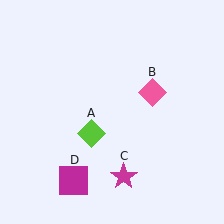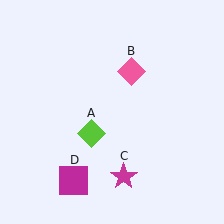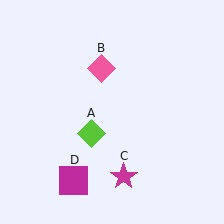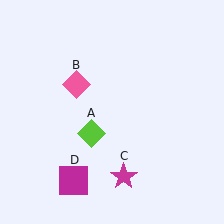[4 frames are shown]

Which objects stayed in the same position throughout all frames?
Lime diamond (object A) and magenta star (object C) and magenta square (object D) remained stationary.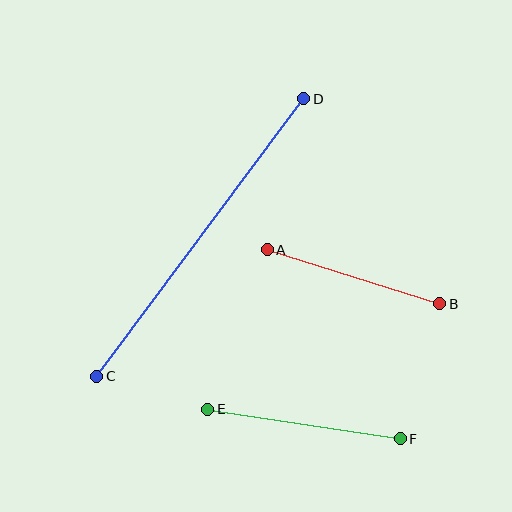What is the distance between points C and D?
The distance is approximately 346 pixels.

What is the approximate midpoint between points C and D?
The midpoint is at approximately (200, 238) pixels.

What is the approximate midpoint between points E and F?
The midpoint is at approximately (304, 424) pixels.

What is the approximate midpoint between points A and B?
The midpoint is at approximately (353, 277) pixels.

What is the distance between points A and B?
The distance is approximately 181 pixels.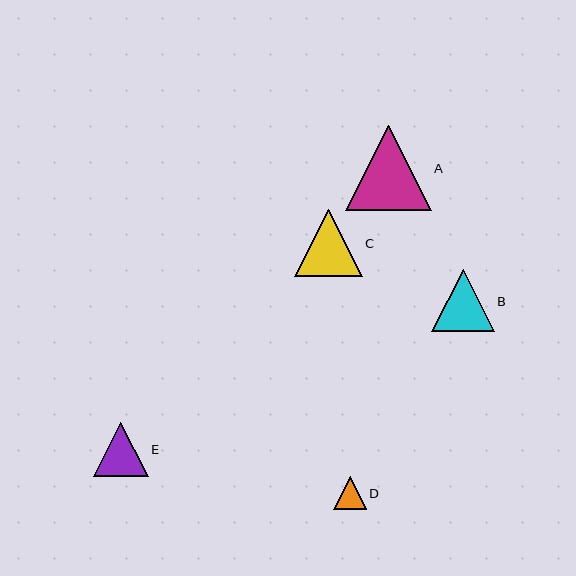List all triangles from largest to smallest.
From largest to smallest: A, C, B, E, D.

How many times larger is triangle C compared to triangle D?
Triangle C is approximately 2.1 times the size of triangle D.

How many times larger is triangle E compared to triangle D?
Triangle E is approximately 1.7 times the size of triangle D.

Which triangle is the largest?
Triangle A is the largest with a size of approximately 85 pixels.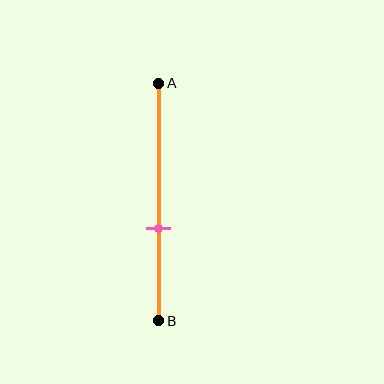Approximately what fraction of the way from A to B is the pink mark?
The pink mark is approximately 60% of the way from A to B.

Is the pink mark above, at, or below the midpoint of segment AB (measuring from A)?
The pink mark is below the midpoint of segment AB.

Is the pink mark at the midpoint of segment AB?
No, the mark is at about 60% from A, not at the 50% midpoint.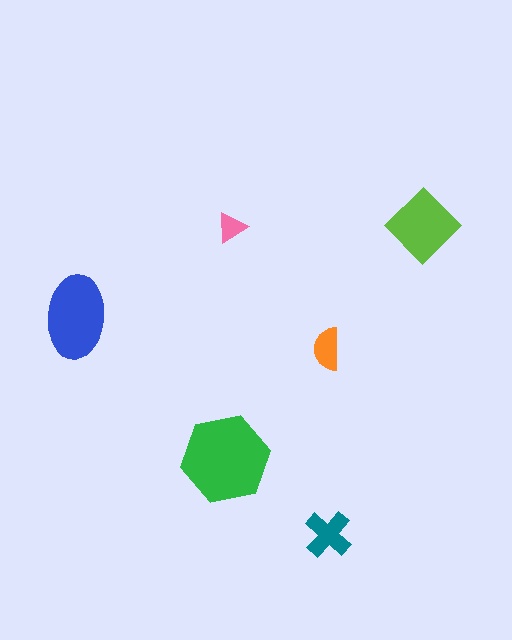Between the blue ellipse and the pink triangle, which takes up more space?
The blue ellipse.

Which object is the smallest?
The pink triangle.